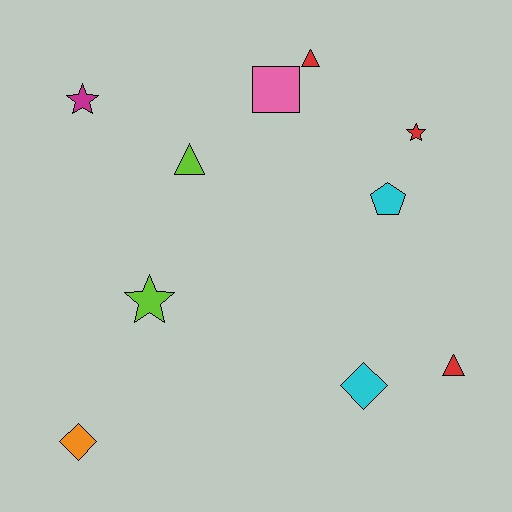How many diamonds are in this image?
There are 2 diamonds.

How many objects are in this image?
There are 10 objects.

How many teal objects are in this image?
There are no teal objects.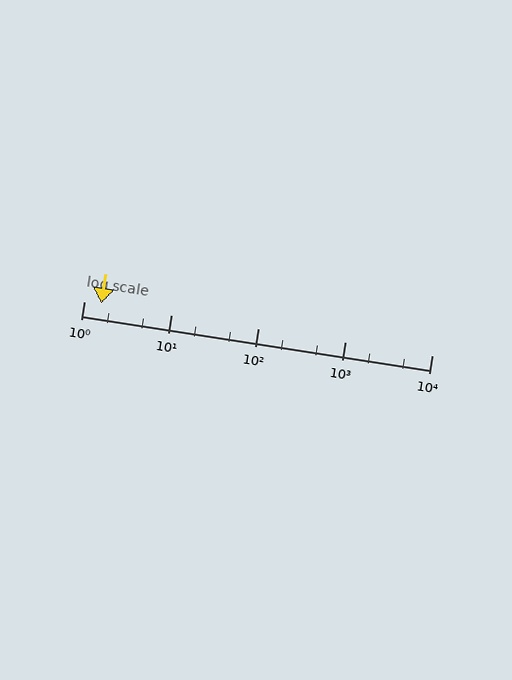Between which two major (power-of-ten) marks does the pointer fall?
The pointer is between 1 and 10.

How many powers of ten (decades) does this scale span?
The scale spans 4 decades, from 1 to 10000.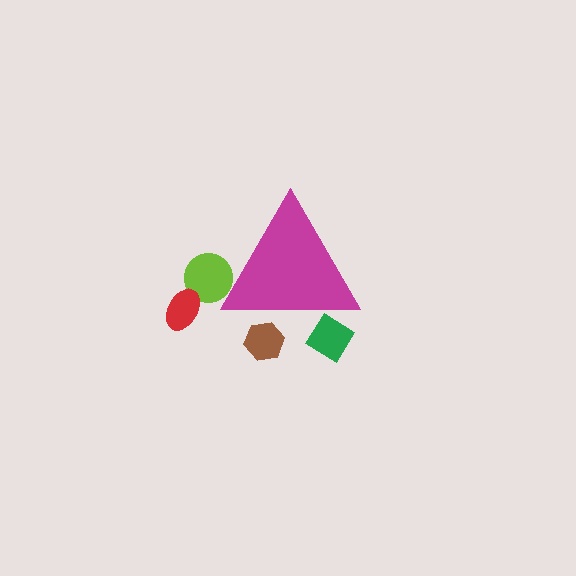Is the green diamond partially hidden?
Yes, the green diamond is partially hidden behind the magenta triangle.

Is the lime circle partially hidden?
Yes, the lime circle is partially hidden behind the magenta triangle.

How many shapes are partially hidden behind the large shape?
3 shapes are partially hidden.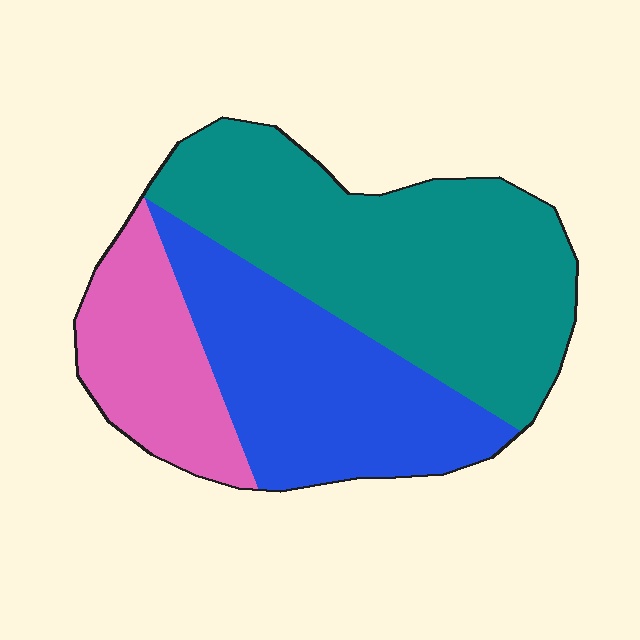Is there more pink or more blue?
Blue.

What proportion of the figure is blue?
Blue covers around 35% of the figure.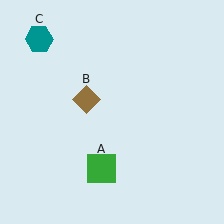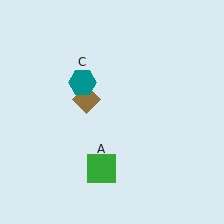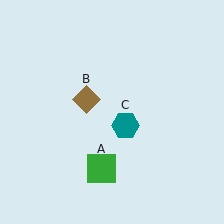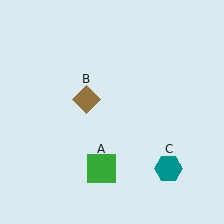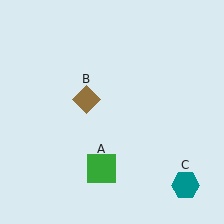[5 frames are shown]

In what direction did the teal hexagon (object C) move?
The teal hexagon (object C) moved down and to the right.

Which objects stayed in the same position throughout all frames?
Green square (object A) and brown diamond (object B) remained stationary.